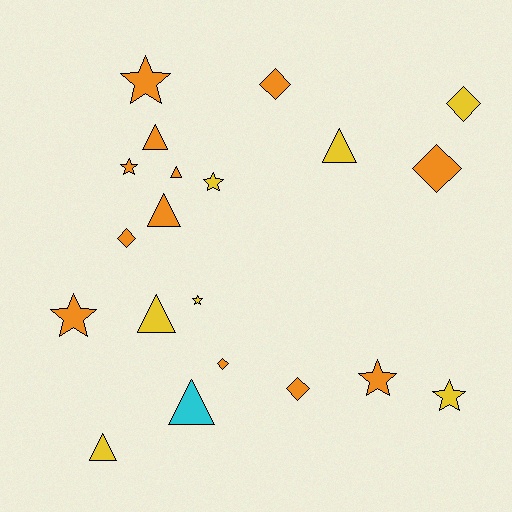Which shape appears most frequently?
Star, with 7 objects.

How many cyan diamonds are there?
There are no cyan diamonds.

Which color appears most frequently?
Orange, with 12 objects.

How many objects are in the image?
There are 20 objects.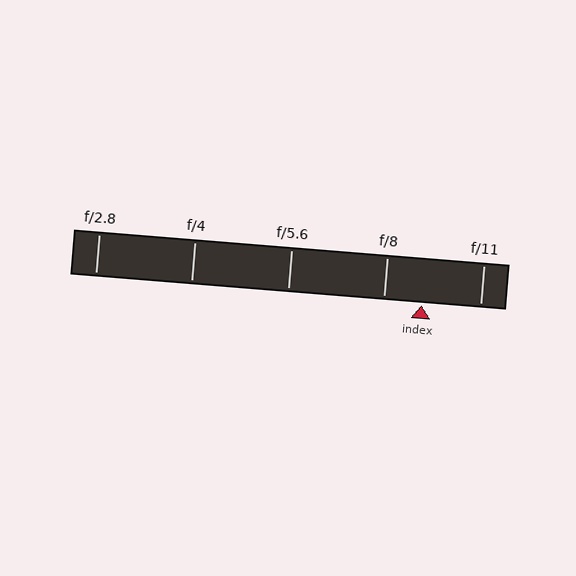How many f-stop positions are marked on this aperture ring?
There are 5 f-stop positions marked.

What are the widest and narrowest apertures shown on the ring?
The widest aperture shown is f/2.8 and the narrowest is f/11.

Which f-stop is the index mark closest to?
The index mark is closest to f/8.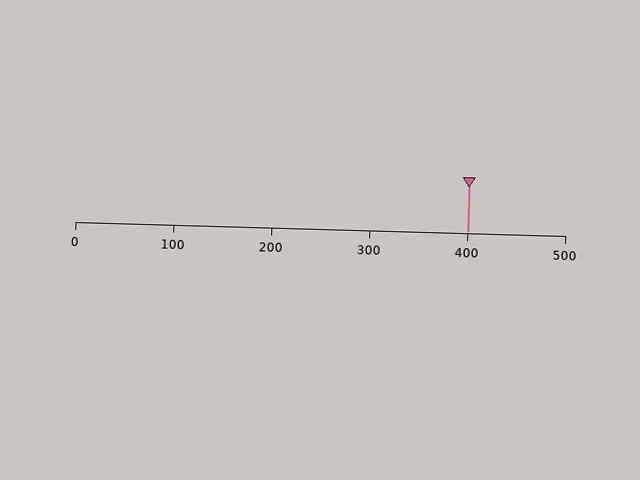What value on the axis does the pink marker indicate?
The marker indicates approximately 400.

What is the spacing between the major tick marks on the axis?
The major ticks are spaced 100 apart.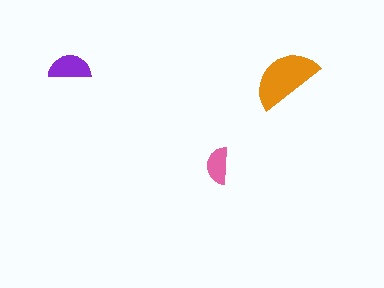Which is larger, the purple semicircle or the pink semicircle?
The purple one.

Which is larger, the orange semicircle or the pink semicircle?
The orange one.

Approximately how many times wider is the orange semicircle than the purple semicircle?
About 1.5 times wider.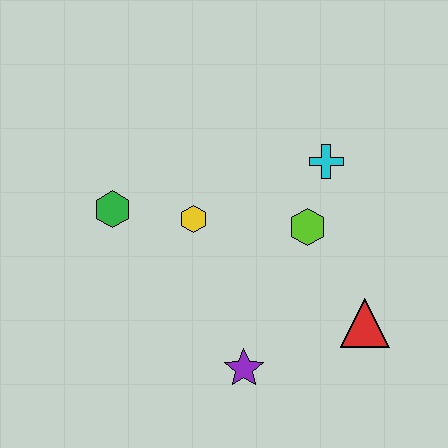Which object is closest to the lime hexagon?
The cyan cross is closest to the lime hexagon.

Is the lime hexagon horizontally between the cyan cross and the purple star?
Yes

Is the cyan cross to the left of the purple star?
No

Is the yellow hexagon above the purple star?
Yes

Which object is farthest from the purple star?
The cyan cross is farthest from the purple star.